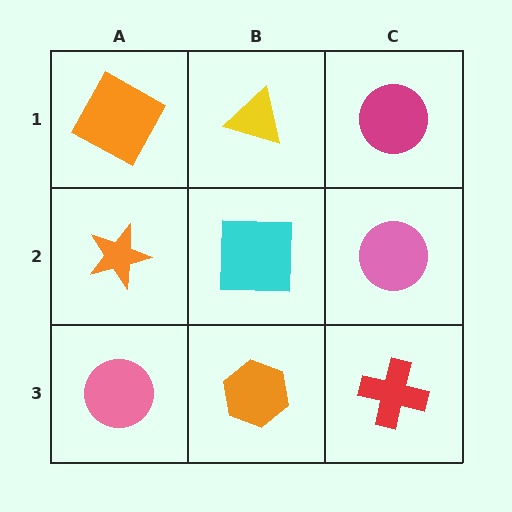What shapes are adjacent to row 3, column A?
An orange star (row 2, column A), an orange hexagon (row 3, column B).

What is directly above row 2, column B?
A yellow triangle.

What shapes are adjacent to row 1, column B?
A cyan square (row 2, column B), an orange square (row 1, column A), a magenta circle (row 1, column C).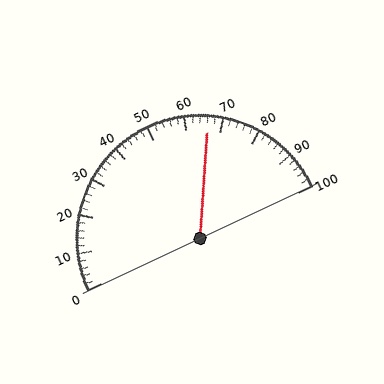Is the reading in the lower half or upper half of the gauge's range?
The reading is in the upper half of the range (0 to 100).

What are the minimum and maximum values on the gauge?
The gauge ranges from 0 to 100.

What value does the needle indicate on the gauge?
The needle indicates approximately 66.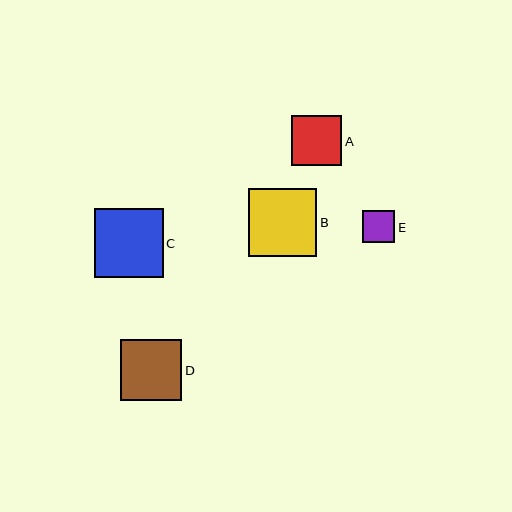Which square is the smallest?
Square E is the smallest with a size of approximately 32 pixels.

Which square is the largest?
Square C is the largest with a size of approximately 69 pixels.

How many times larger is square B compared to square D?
Square B is approximately 1.1 times the size of square D.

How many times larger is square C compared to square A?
Square C is approximately 1.4 times the size of square A.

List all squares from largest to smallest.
From largest to smallest: C, B, D, A, E.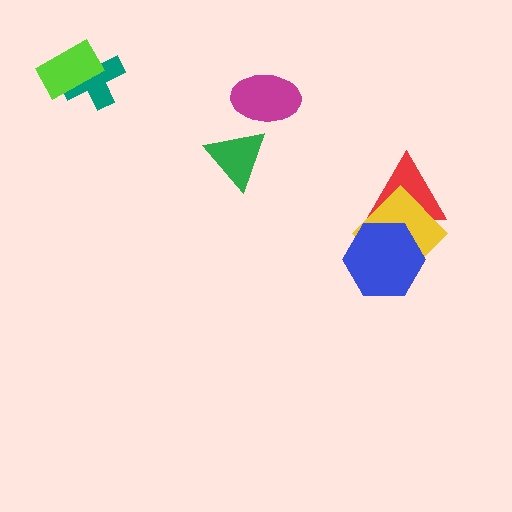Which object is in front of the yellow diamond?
The blue hexagon is in front of the yellow diamond.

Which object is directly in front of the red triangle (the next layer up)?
The yellow diamond is directly in front of the red triangle.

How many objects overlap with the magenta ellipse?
0 objects overlap with the magenta ellipse.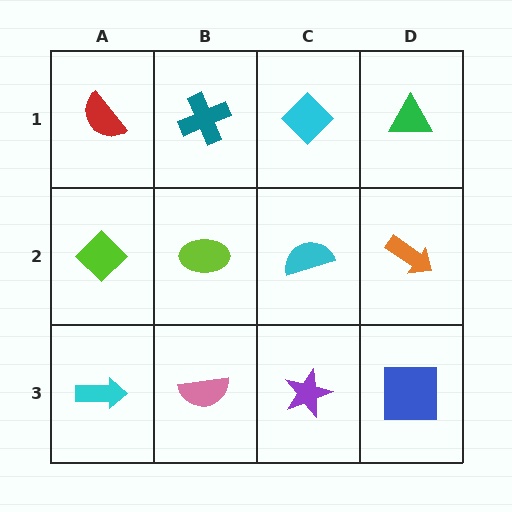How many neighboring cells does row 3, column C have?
3.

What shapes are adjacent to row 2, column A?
A red semicircle (row 1, column A), a cyan arrow (row 3, column A), a lime ellipse (row 2, column B).